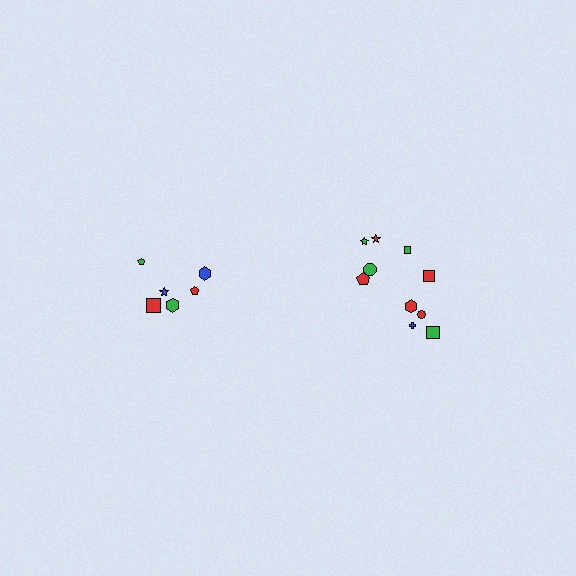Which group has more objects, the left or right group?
The right group.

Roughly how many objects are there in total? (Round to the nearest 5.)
Roughly 15 objects in total.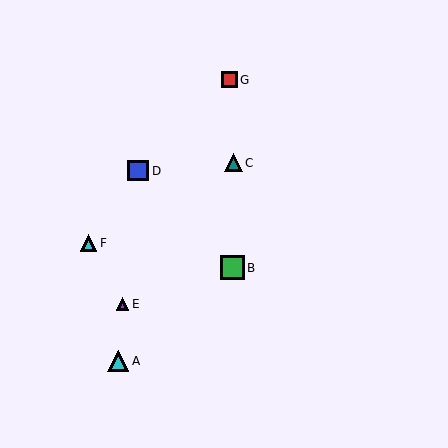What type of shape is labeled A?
Shape A is a cyan triangle.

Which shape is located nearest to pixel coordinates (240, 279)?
The green square (labeled B) at (232, 268) is nearest to that location.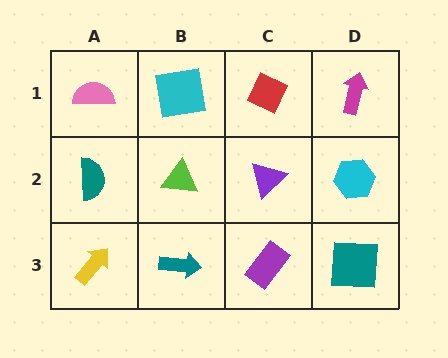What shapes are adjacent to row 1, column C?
A purple triangle (row 2, column C), a cyan square (row 1, column B), a magenta arrow (row 1, column D).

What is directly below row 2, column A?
A yellow arrow.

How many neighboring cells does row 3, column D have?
2.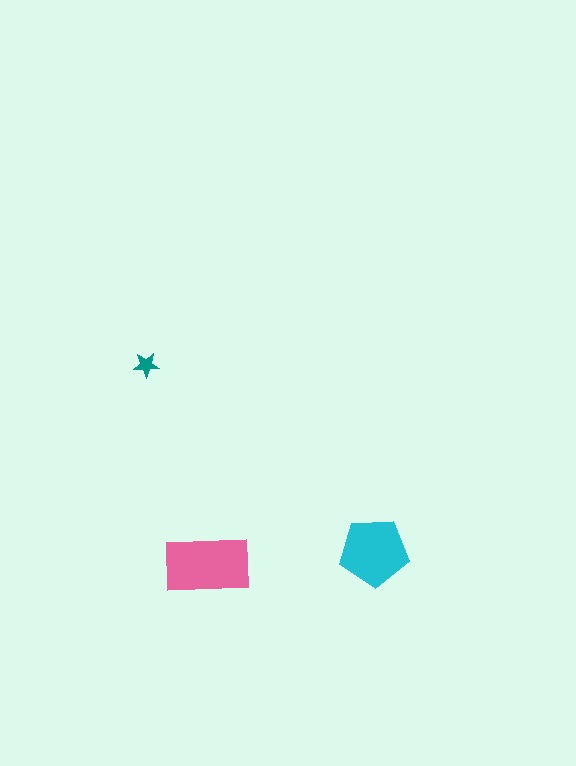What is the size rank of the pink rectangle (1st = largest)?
1st.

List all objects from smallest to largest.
The teal star, the cyan pentagon, the pink rectangle.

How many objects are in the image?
There are 3 objects in the image.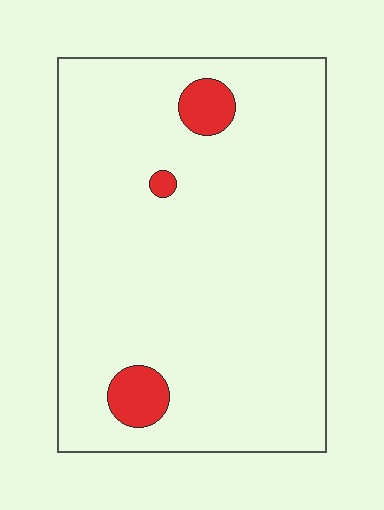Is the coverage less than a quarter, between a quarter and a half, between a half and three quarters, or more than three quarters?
Less than a quarter.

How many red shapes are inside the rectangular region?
3.